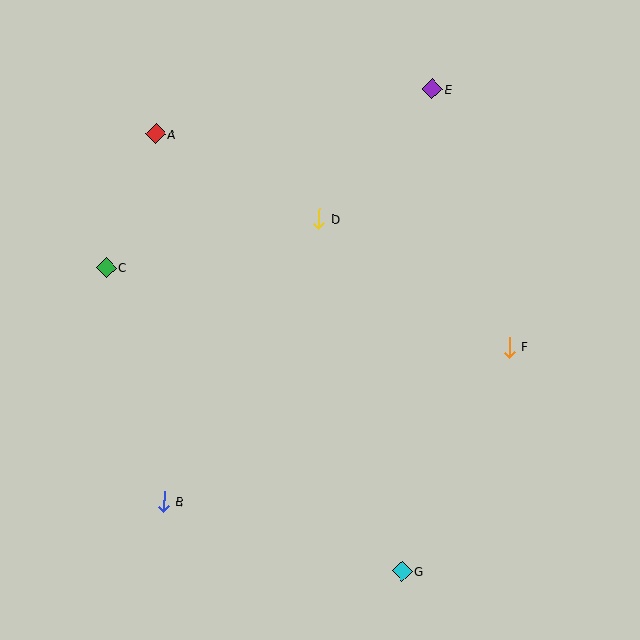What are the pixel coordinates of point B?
Point B is at (164, 502).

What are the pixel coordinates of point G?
Point G is at (402, 571).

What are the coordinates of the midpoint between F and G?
The midpoint between F and G is at (456, 459).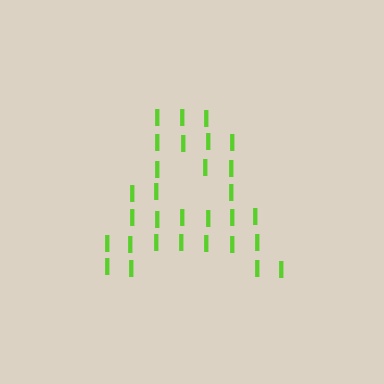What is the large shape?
The large shape is the letter A.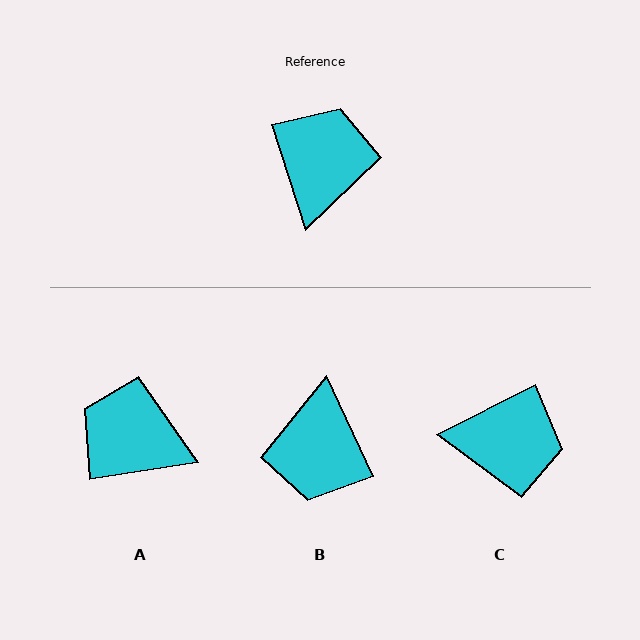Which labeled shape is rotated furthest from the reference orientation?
B, about 173 degrees away.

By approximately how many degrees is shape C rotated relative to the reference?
Approximately 80 degrees clockwise.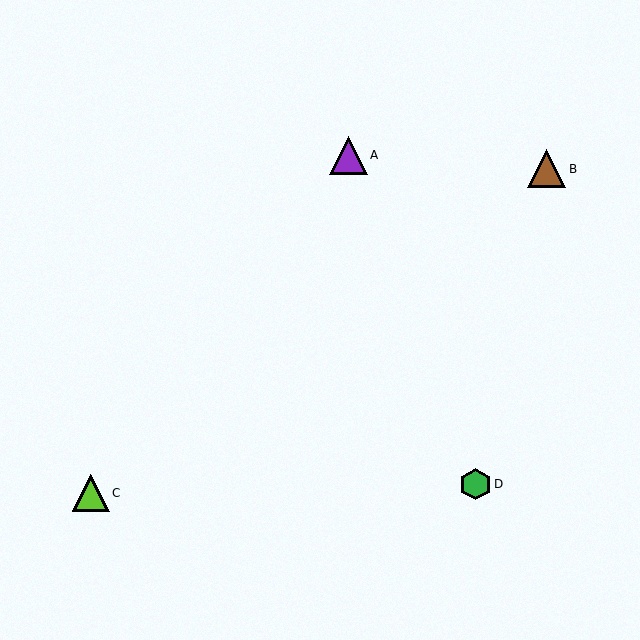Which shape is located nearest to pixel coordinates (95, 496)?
The lime triangle (labeled C) at (91, 493) is nearest to that location.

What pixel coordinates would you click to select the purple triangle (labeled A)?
Click at (349, 155) to select the purple triangle A.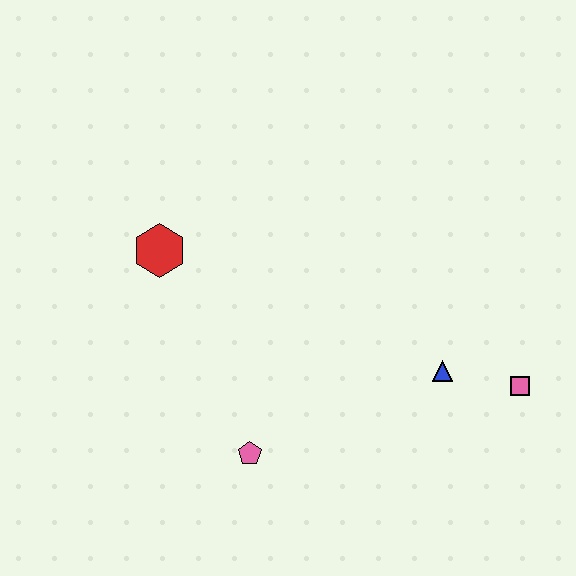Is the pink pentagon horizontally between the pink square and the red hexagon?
Yes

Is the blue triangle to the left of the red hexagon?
No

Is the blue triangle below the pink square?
No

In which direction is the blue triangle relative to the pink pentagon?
The blue triangle is to the right of the pink pentagon.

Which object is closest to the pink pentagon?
The blue triangle is closest to the pink pentagon.